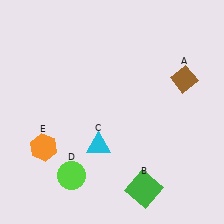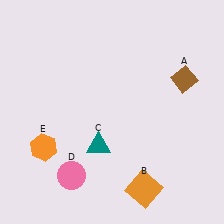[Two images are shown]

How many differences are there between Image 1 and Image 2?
There are 3 differences between the two images.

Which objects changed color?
B changed from green to orange. C changed from cyan to teal. D changed from lime to pink.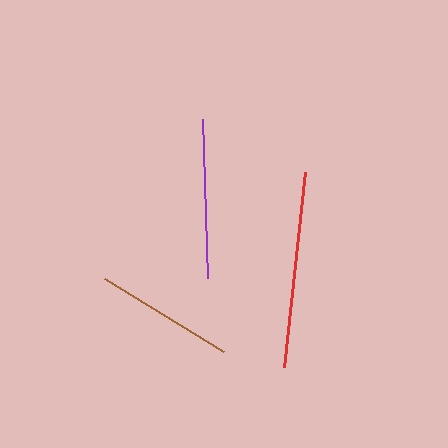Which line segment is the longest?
The red line is the longest at approximately 196 pixels.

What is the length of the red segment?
The red segment is approximately 196 pixels long.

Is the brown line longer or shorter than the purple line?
The purple line is longer than the brown line.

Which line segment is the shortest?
The brown line is the shortest at approximately 140 pixels.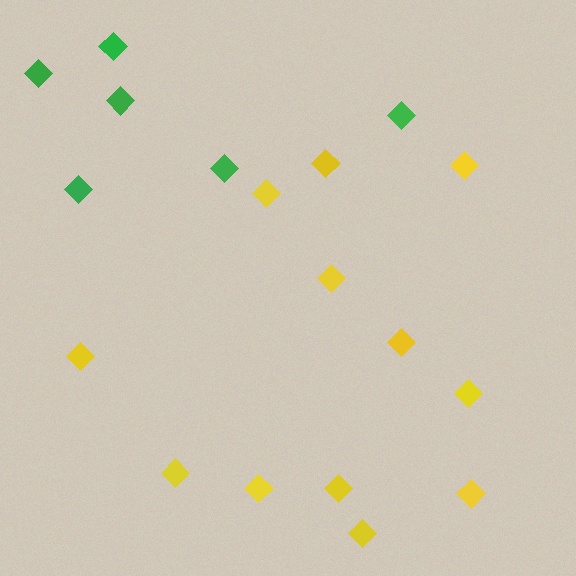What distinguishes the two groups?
There are 2 groups: one group of green diamonds (6) and one group of yellow diamonds (12).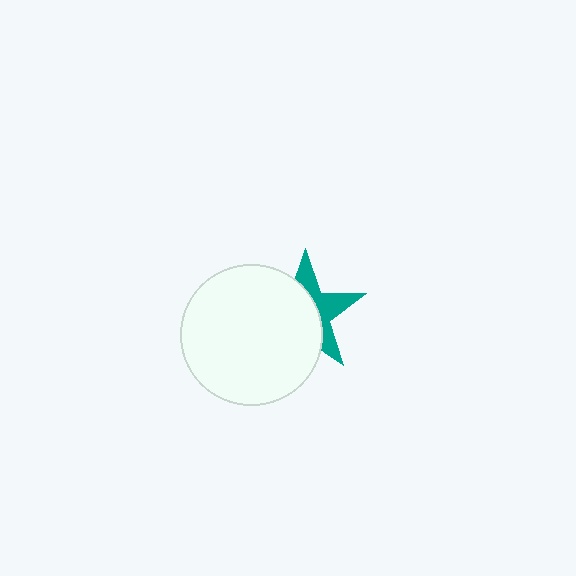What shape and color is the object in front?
The object in front is a white circle.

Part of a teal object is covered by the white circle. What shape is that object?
It is a star.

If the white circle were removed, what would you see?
You would see the complete teal star.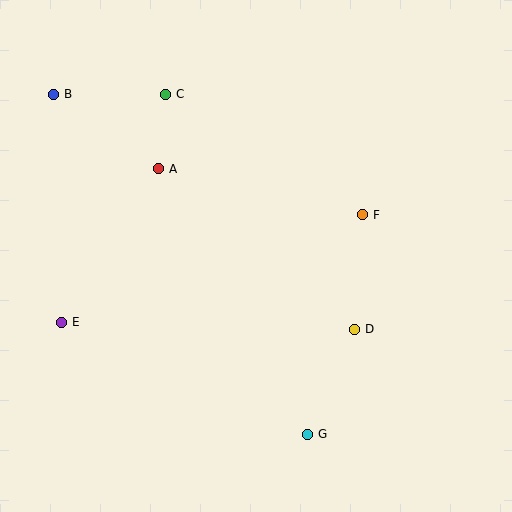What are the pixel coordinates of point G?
Point G is at (308, 434).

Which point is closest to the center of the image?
Point F at (363, 215) is closest to the center.